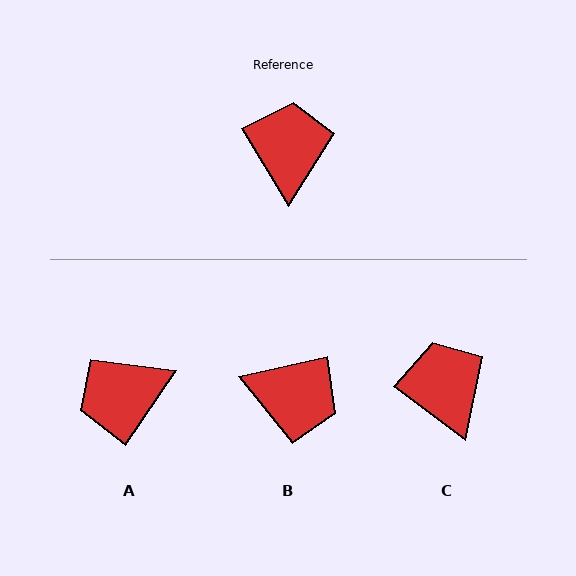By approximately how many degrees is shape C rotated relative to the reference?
Approximately 22 degrees counter-clockwise.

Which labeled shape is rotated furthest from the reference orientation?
A, about 115 degrees away.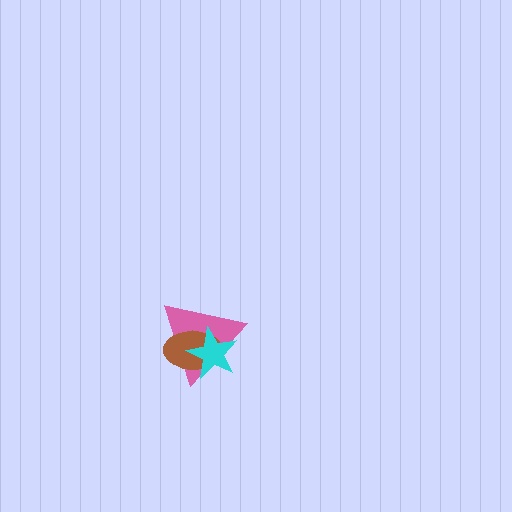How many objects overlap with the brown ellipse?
2 objects overlap with the brown ellipse.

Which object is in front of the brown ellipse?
The cyan star is in front of the brown ellipse.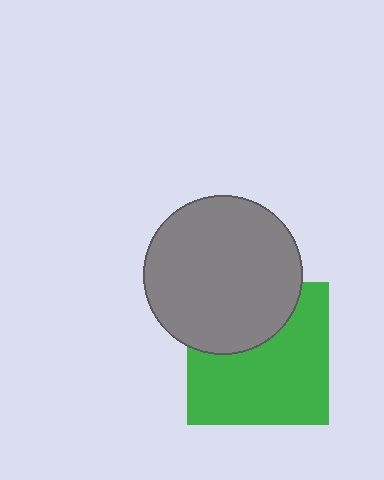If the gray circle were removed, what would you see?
You would see the complete green square.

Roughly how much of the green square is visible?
Most of it is visible (roughly 66%).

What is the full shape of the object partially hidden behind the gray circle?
The partially hidden object is a green square.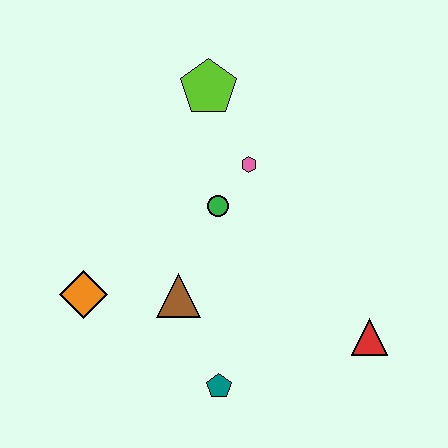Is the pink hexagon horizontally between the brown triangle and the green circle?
No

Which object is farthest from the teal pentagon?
The lime pentagon is farthest from the teal pentagon.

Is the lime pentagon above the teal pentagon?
Yes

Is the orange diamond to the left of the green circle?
Yes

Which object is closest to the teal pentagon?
The brown triangle is closest to the teal pentagon.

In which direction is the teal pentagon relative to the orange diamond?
The teal pentagon is to the right of the orange diamond.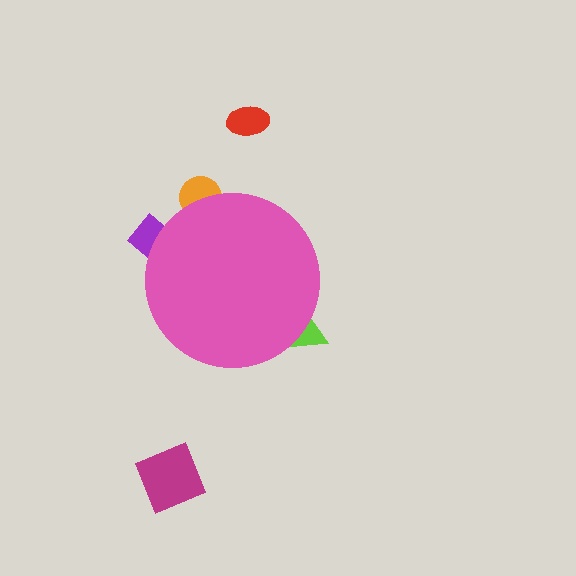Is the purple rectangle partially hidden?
Yes, the purple rectangle is partially hidden behind the pink circle.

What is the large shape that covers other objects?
A pink circle.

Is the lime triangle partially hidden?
Yes, the lime triangle is partially hidden behind the pink circle.